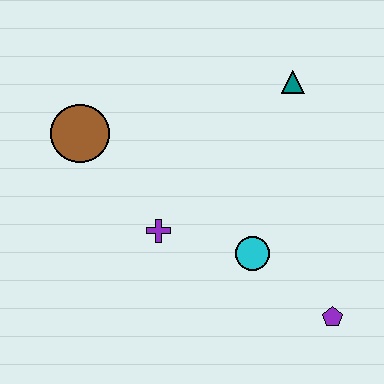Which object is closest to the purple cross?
The cyan circle is closest to the purple cross.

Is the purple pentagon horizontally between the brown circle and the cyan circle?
No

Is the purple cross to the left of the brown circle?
No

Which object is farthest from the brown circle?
The purple pentagon is farthest from the brown circle.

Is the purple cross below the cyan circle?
No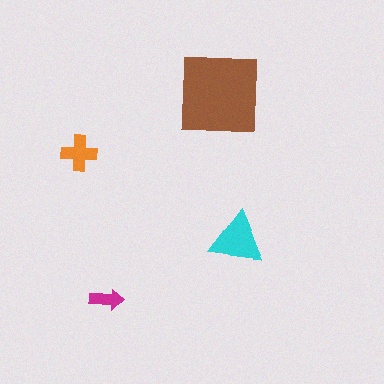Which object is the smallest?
The magenta arrow.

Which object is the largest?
The brown square.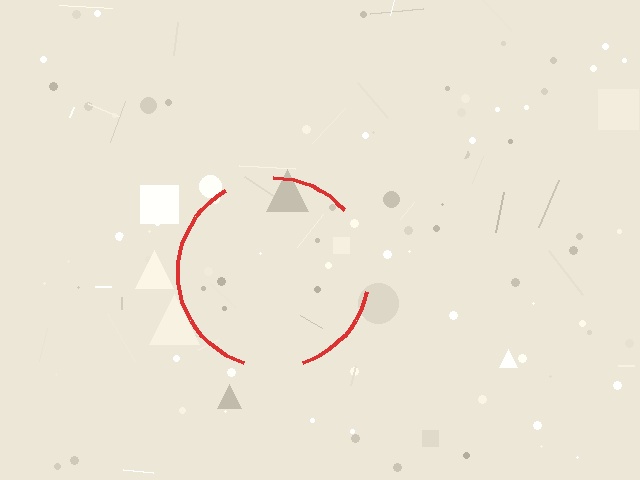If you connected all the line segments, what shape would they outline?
They would outline a circle.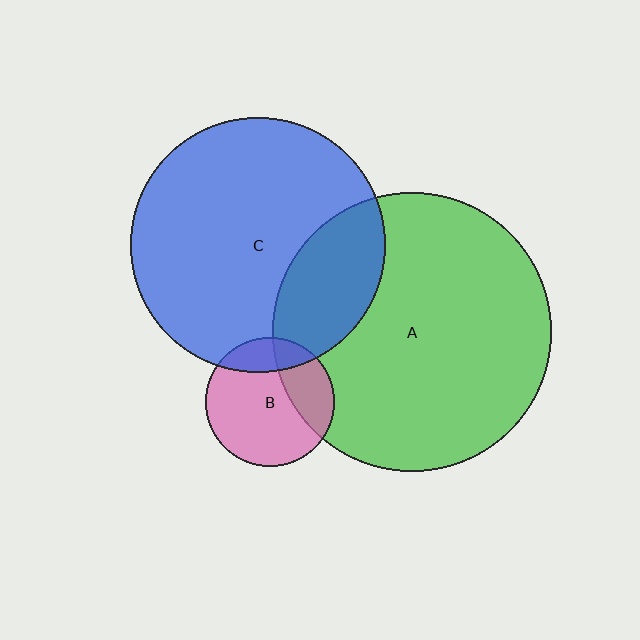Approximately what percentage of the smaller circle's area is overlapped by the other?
Approximately 25%.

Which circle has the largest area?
Circle A (green).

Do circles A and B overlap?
Yes.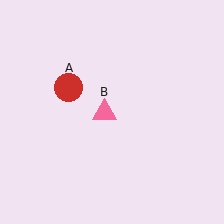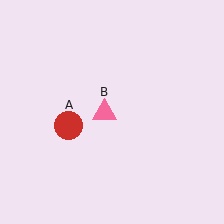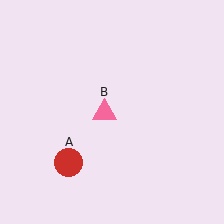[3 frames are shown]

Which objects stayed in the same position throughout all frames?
Pink triangle (object B) remained stationary.